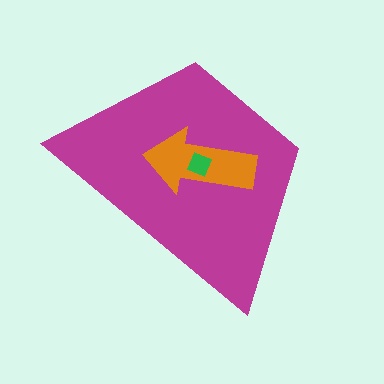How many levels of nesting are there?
3.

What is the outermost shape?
The magenta trapezoid.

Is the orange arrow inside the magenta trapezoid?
Yes.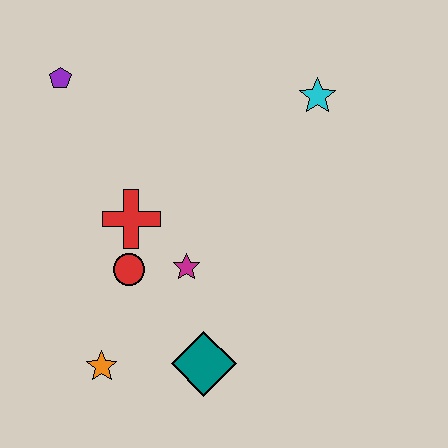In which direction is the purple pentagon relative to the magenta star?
The purple pentagon is above the magenta star.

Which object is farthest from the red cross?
The cyan star is farthest from the red cross.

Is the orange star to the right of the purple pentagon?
Yes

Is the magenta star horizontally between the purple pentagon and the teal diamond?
Yes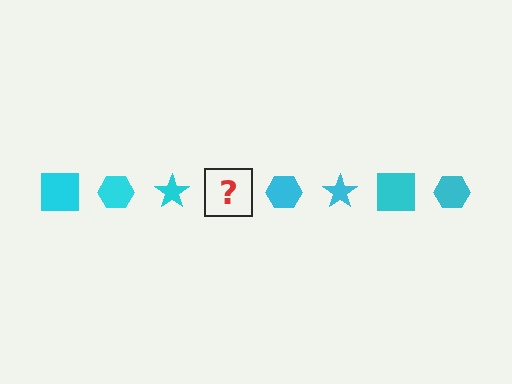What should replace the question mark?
The question mark should be replaced with a cyan square.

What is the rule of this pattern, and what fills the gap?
The rule is that the pattern cycles through square, hexagon, star shapes in cyan. The gap should be filled with a cyan square.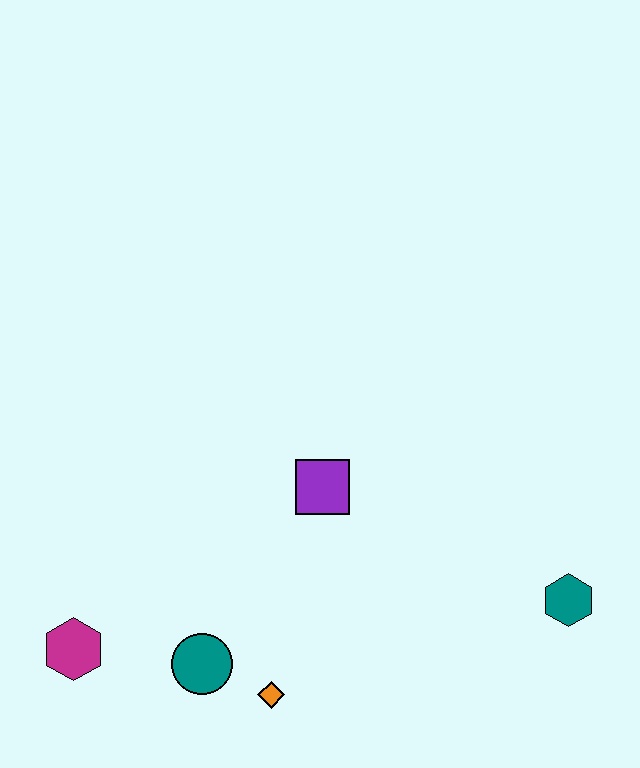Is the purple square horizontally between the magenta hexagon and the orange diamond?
No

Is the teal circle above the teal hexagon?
No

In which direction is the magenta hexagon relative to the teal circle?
The magenta hexagon is to the left of the teal circle.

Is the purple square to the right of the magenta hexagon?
Yes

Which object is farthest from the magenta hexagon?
The teal hexagon is farthest from the magenta hexagon.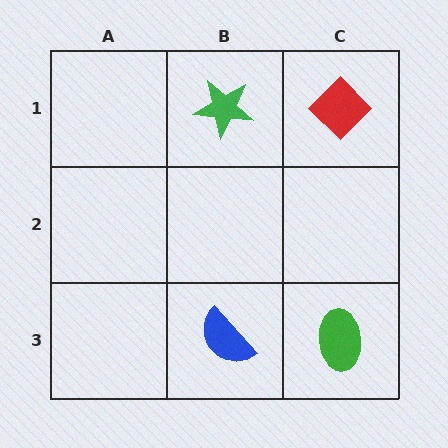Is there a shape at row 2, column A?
No, that cell is empty.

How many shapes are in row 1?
2 shapes.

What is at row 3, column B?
A blue semicircle.